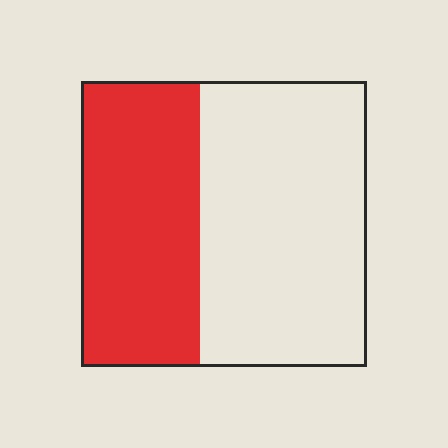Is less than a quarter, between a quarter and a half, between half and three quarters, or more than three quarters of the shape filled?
Between a quarter and a half.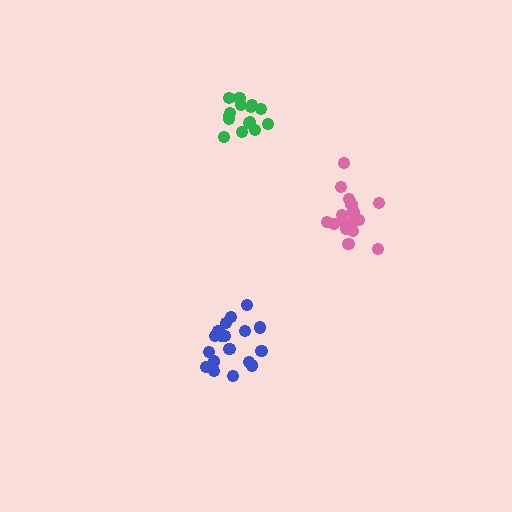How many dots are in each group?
Group 1: 15 dots, Group 2: 19 dots, Group 3: 18 dots (52 total).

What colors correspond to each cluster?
The clusters are colored: green, pink, blue.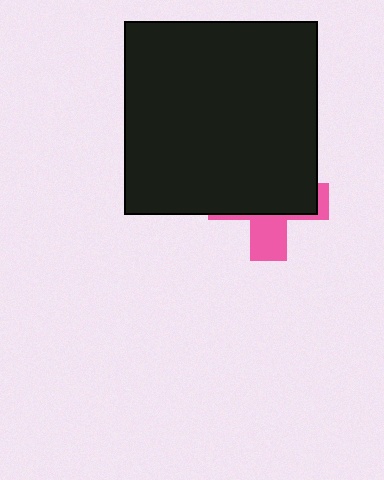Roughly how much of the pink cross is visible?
A small part of it is visible (roughly 33%).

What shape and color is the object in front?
The object in front is a black square.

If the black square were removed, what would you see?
You would see the complete pink cross.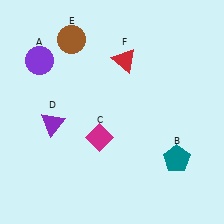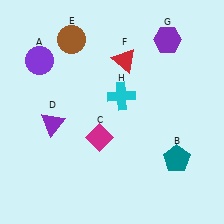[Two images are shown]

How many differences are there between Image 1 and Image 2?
There are 2 differences between the two images.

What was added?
A purple hexagon (G), a cyan cross (H) were added in Image 2.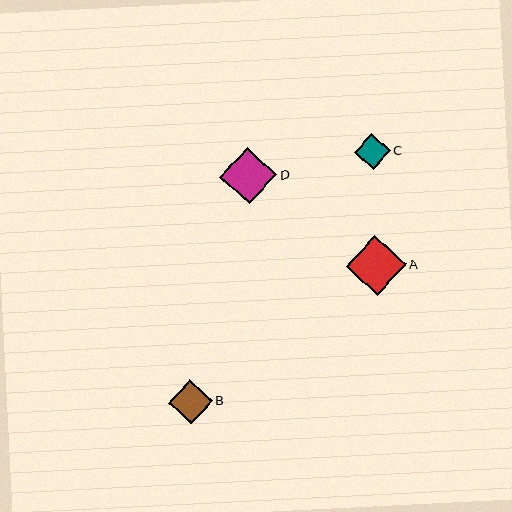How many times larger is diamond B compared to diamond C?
Diamond B is approximately 1.2 times the size of diamond C.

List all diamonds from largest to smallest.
From largest to smallest: A, D, B, C.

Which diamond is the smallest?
Diamond C is the smallest with a size of approximately 36 pixels.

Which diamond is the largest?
Diamond A is the largest with a size of approximately 60 pixels.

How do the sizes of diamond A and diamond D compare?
Diamond A and diamond D are approximately the same size.